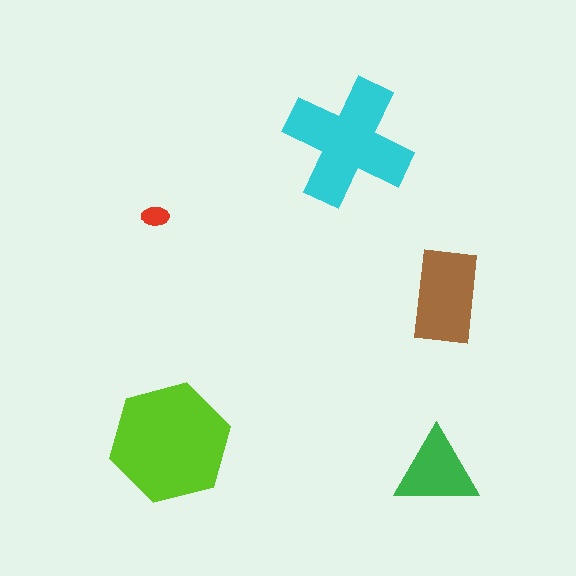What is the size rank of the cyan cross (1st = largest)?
2nd.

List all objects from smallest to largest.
The red ellipse, the green triangle, the brown rectangle, the cyan cross, the lime hexagon.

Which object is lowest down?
The green triangle is bottommost.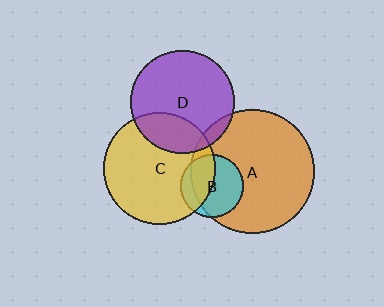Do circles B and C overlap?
Yes.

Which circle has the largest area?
Circle A (orange).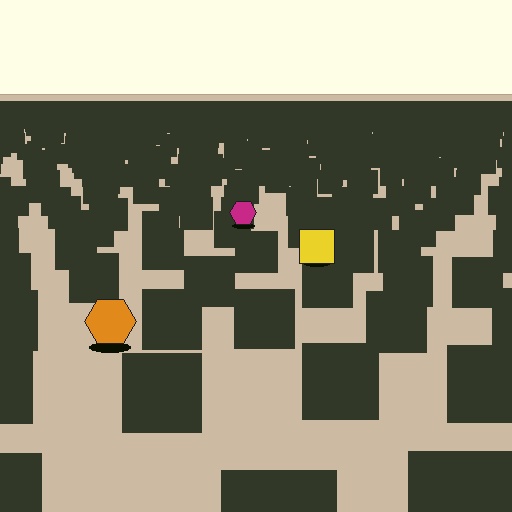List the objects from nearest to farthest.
From nearest to farthest: the orange hexagon, the yellow square, the magenta hexagon.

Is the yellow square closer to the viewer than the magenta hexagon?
Yes. The yellow square is closer — you can tell from the texture gradient: the ground texture is coarser near it.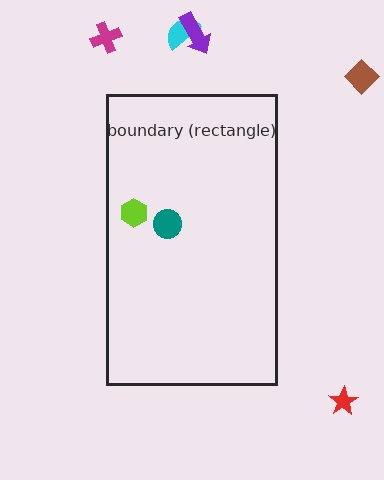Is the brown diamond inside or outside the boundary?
Outside.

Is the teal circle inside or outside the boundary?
Inside.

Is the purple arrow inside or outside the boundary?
Outside.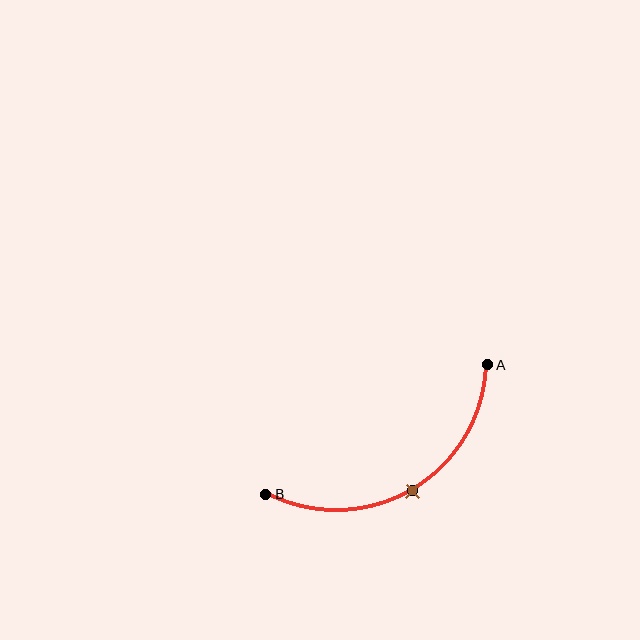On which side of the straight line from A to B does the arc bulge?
The arc bulges below the straight line connecting A and B.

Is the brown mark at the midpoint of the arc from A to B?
Yes. The brown mark lies on the arc at equal arc-length from both A and B — it is the arc midpoint.